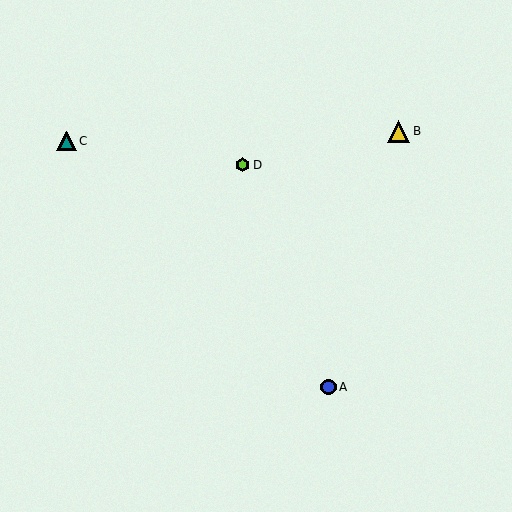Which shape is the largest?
The yellow triangle (labeled B) is the largest.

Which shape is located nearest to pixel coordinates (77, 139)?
The teal triangle (labeled C) at (66, 141) is nearest to that location.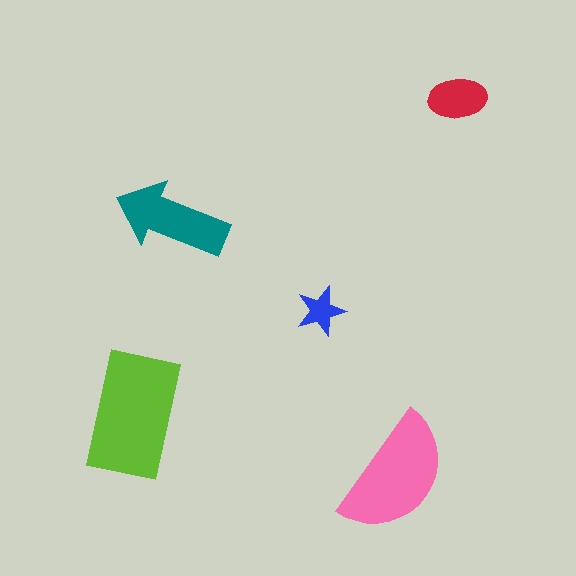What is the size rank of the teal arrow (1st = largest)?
3rd.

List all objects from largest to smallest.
The lime rectangle, the pink semicircle, the teal arrow, the red ellipse, the blue star.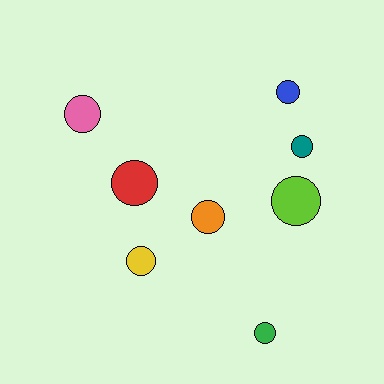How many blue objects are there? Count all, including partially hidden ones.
There is 1 blue object.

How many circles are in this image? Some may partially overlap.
There are 8 circles.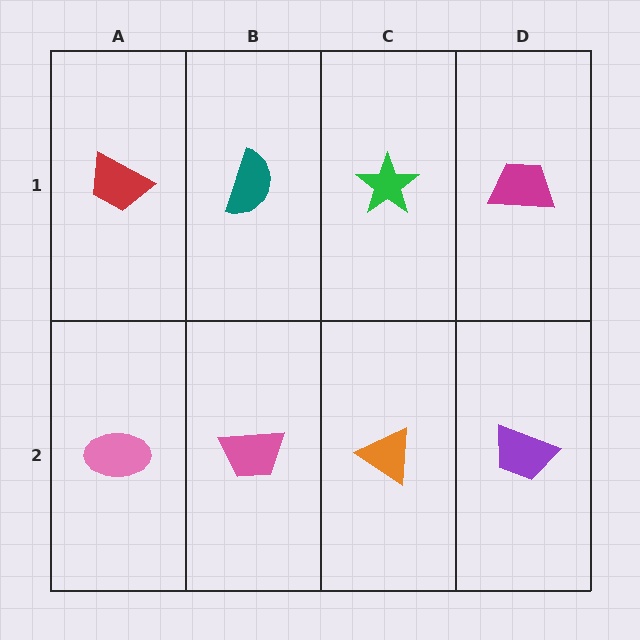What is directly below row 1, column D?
A purple trapezoid.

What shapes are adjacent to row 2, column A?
A red trapezoid (row 1, column A), a pink trapezoid (row 2, column B).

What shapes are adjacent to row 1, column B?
A pink trapezoid (row 2, column B), a red trapezoid (row 1, column A), a green star (row 1, column C).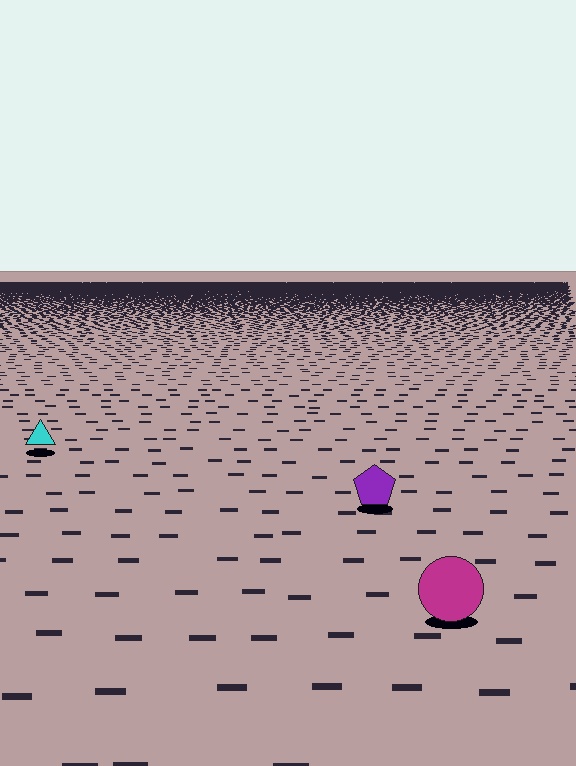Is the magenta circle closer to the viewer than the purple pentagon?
Yes. The magenta circle is closer — you can tell from the texture gradient: the ground texture is coarser near it.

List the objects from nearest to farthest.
From nearest to farthest: the magenta circle, the purple pentagon, the cyan triangle.